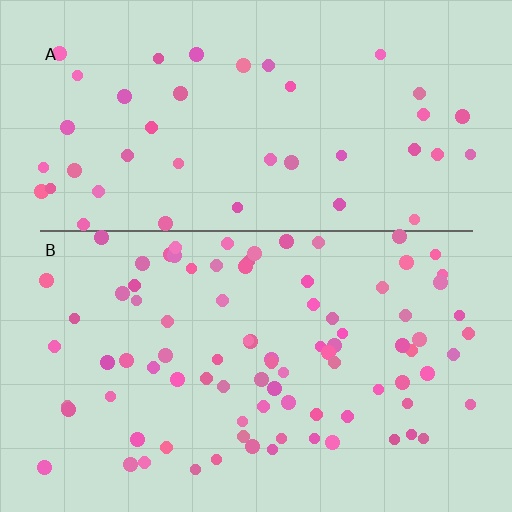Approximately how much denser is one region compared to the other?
Approximately 2.1× — region B over region A.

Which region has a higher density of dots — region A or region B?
B (the bottom).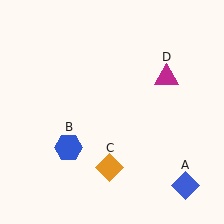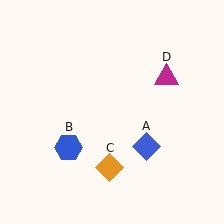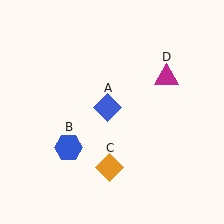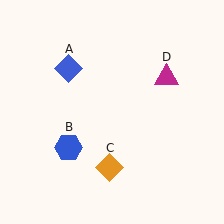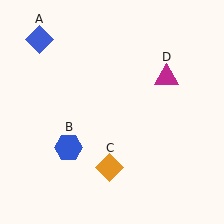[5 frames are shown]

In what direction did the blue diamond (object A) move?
The blue diamond (object A) moved up and to the left.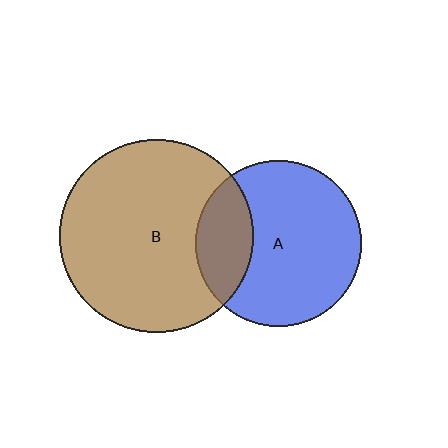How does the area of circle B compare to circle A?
Approximately 1.4 times.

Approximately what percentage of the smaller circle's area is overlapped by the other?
Approximately 25%.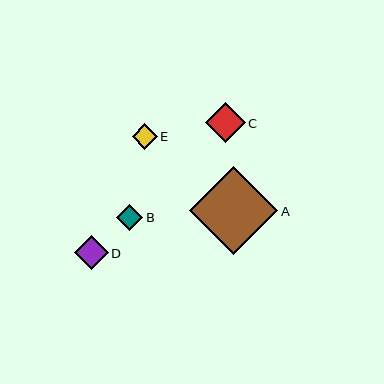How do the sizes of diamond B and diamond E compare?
Diamond B and diamond E are approximately the same size.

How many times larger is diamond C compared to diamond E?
Diamond C is approximately 1.6 times the size of diamond E.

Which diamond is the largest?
Diamond A is the largest with a size of approximately 88 pixels.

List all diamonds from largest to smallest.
From largest to smallest: A, C, D, B, E.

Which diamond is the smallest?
Diamond E is the smallest with a size of approximately 25 pixels.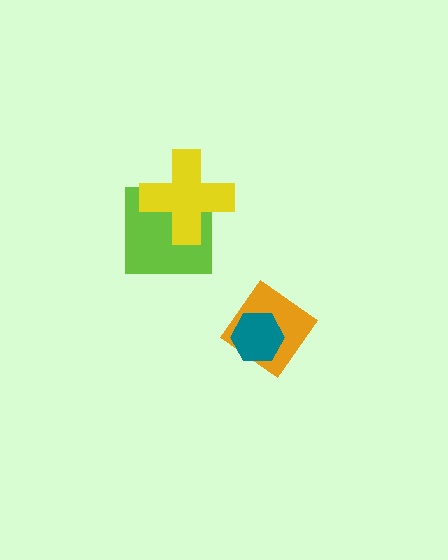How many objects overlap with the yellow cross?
1 object overlaps with the yellow cross.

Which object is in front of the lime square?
The yellow cross is in front of the lime square.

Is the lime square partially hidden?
Yes, it is partially covered by another shape.